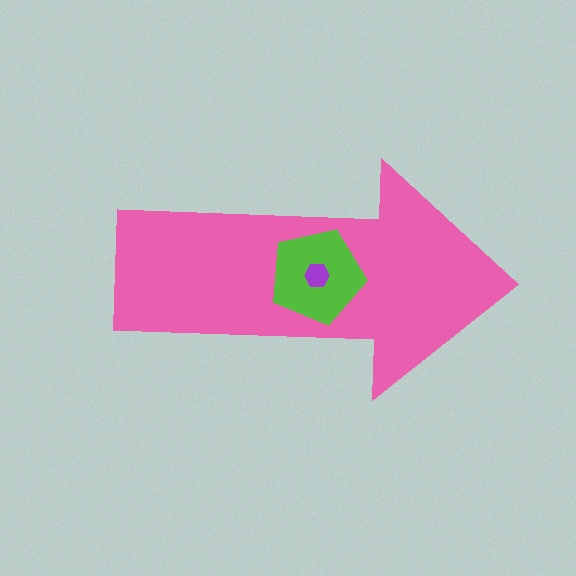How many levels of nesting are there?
3.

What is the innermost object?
The purple hexagon.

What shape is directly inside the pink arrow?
The lime pentagon.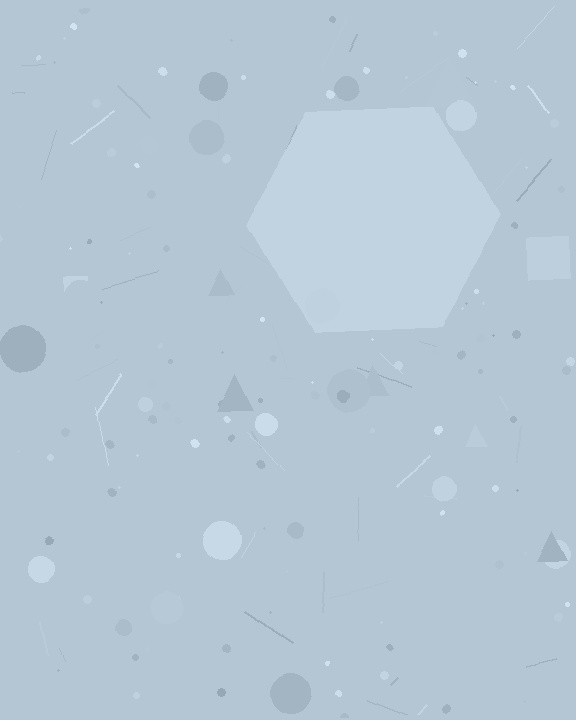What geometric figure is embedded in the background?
A hexagon is embedded in the background.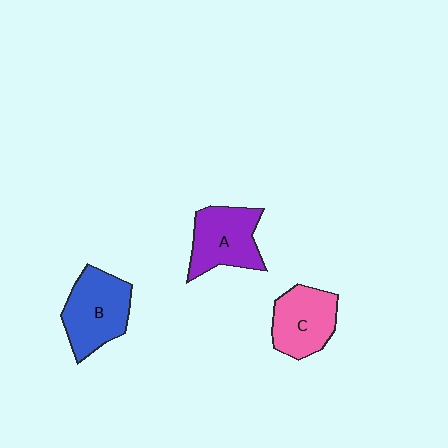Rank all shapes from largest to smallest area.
From largest to smallest: B (blue), A (purple), C (pink).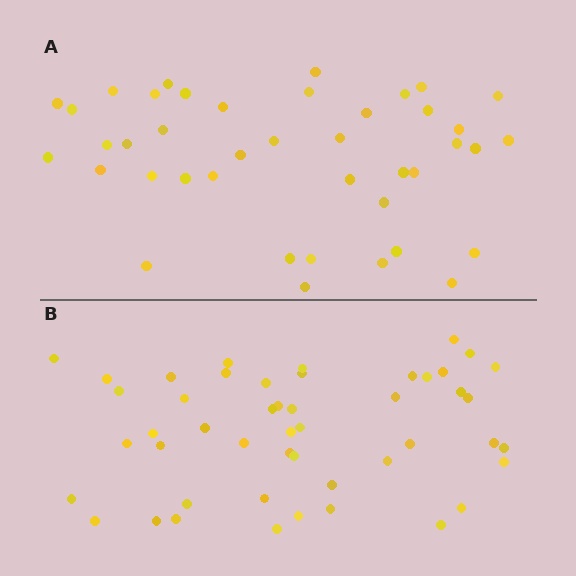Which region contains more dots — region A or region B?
Region B (the bottom region) has more dots.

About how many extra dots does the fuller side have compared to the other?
Region B has roughly 8 or so more dots than region A.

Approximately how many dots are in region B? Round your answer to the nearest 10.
About 50 dots. (The exact count is 48, which rounds to 50.)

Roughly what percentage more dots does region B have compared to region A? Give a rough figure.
About 15% more.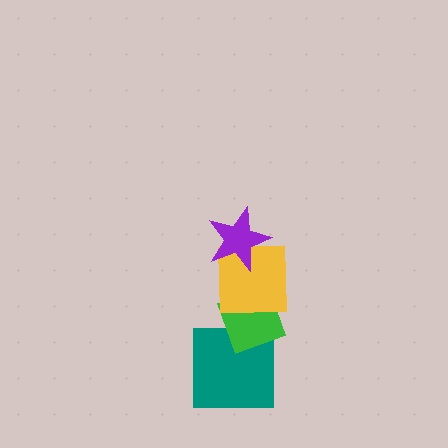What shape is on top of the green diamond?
The yellow square is on top of the green diamond.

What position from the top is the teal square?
The teal square is 4th from the top.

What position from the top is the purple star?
The purple star is 1st from the top.